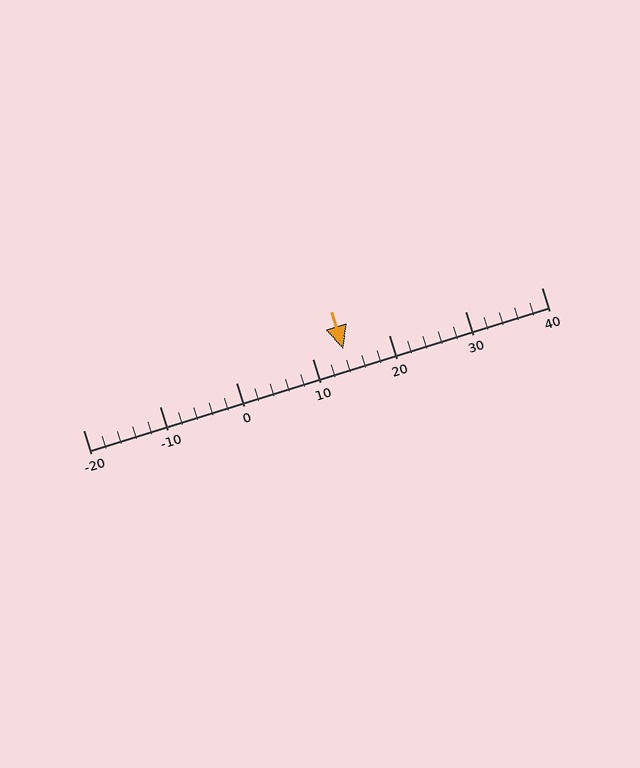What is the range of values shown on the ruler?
The ruler shows values from -20 to 40.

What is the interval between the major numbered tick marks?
The major tick marks are spaced 10 units apart.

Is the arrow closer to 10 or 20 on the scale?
The arrow is closer to 10.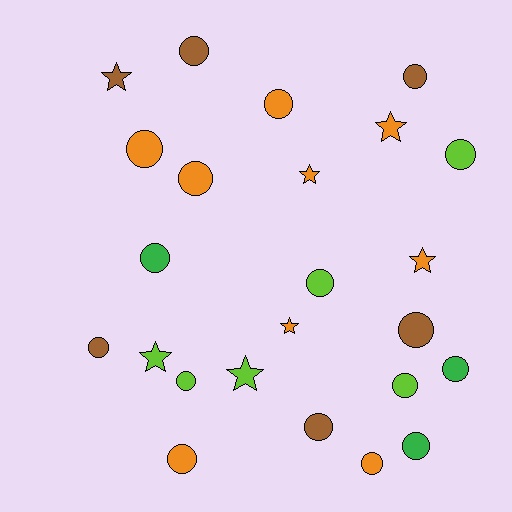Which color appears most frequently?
Orange, with 9 objects.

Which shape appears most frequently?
Circle, with 17 objects.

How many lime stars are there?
There are 2 lime stars.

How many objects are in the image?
There are 24 objects.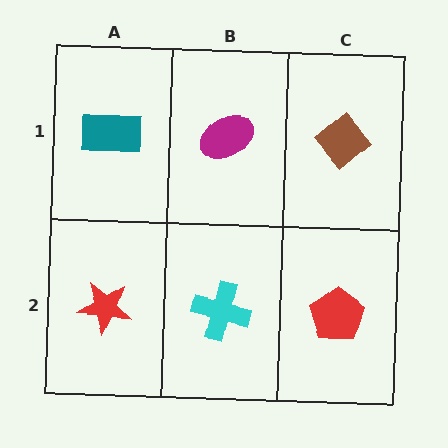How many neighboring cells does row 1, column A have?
2.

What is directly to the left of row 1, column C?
A magenta ellipse.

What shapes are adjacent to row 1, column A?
A red star (row 2, column A), a magenta ellipse (row 1, column B).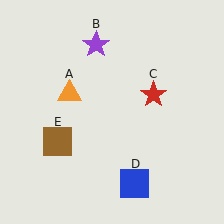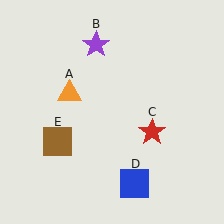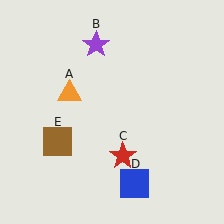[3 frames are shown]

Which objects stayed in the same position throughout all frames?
Orange triangle (object A) and purple star (object B) and blue square (object D) and brown square (object E) remained stationary.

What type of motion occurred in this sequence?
The red star (object C) rotated clockwise around the center of the scene.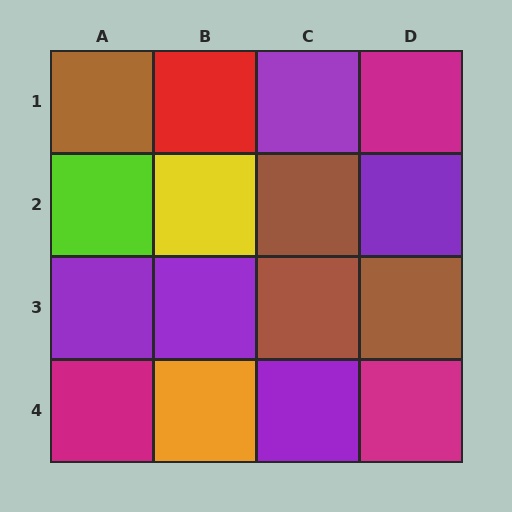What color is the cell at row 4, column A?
Magenta.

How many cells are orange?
1 cell is orange.